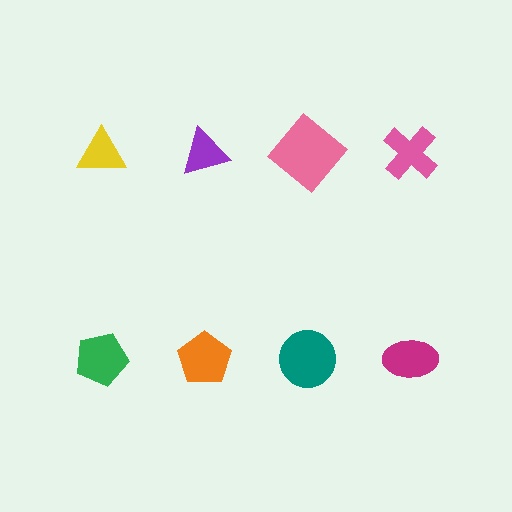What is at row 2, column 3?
A teal circle.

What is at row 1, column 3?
A pink diamond.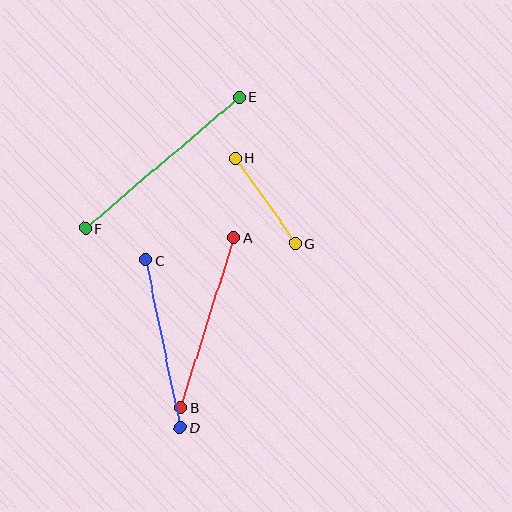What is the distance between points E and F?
The distance is approximately 202 pixels.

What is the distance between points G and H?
The distance is approximately 104 pixels.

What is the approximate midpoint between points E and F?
The midpoint is at approximately (163, 163) pixels.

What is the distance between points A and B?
The distance is approximately 178 pixels.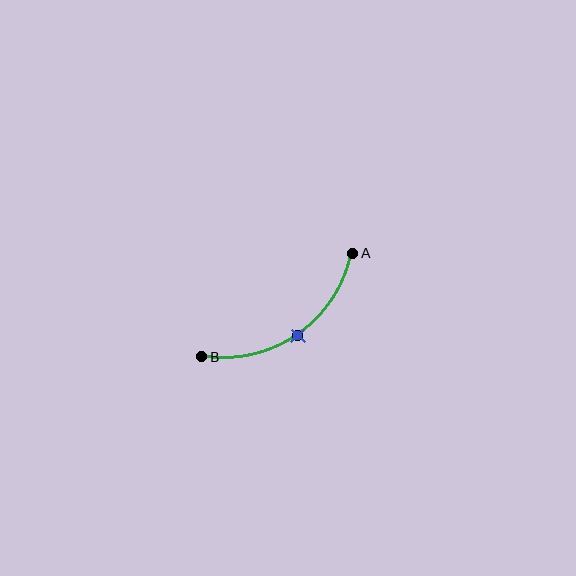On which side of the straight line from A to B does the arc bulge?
The arc bulges below and to the right of the straight line connecting A and B.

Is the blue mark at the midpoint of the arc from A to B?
Yes. The blue mark lies on the arc at equal arc-length from both A and B — it is the arc midpoint.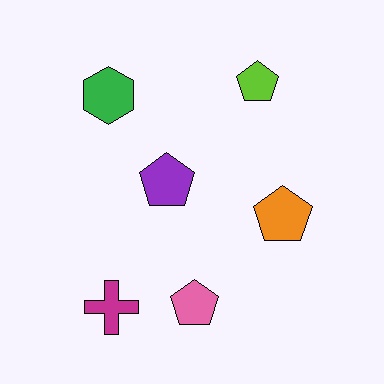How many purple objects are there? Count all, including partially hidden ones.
There is 1 purple object.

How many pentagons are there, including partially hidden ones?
There are 4 pentagons.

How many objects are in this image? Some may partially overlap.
There are 6 objects.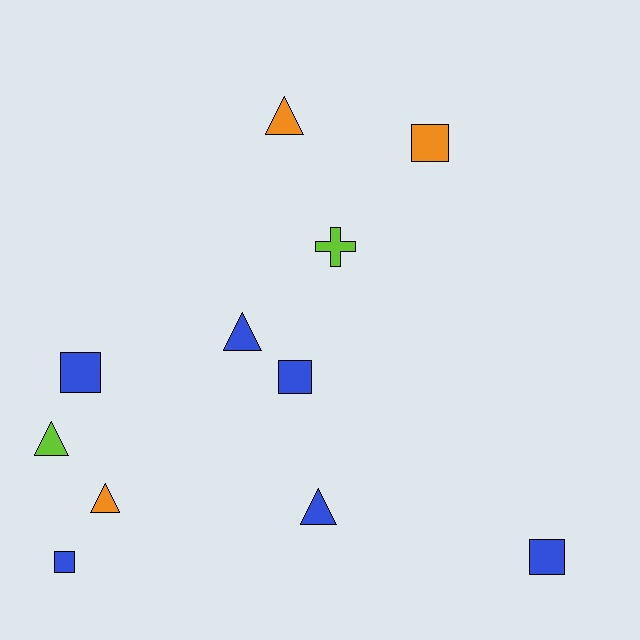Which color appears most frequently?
Blue, with 6 objects.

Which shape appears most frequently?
Square, with 5 objects.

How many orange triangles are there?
There are 2 orange triangles.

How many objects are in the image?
There are 11 objects.